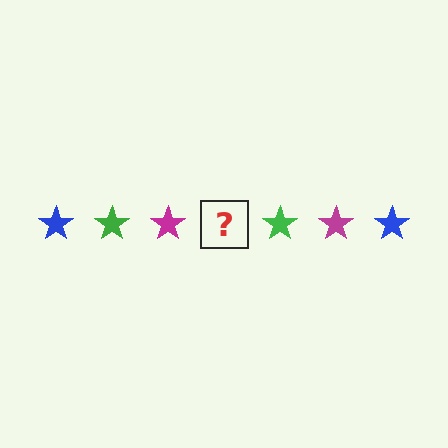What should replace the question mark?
The question mark should be replaced with a blue star.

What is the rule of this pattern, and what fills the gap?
The rule is that the pattern cycles through blue, green, magenta stars. The gap should be filled with a blue star.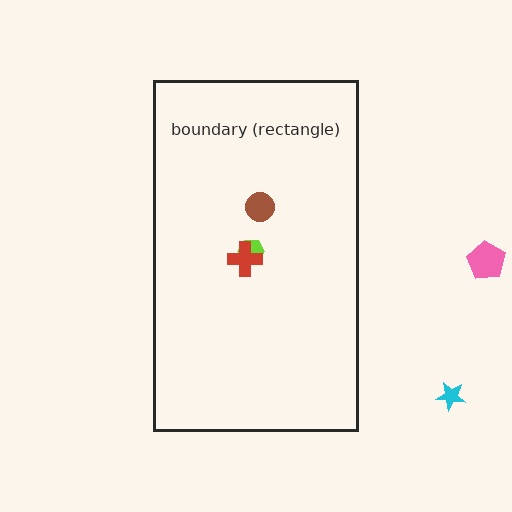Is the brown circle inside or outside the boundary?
Inside.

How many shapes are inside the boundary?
3 inside, 2 outside.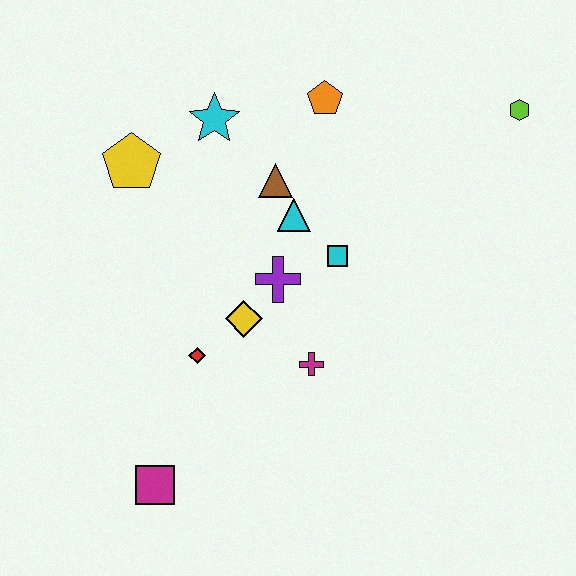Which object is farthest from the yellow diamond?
The lime hexagon is farthest from the yellow diamond.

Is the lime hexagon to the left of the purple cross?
No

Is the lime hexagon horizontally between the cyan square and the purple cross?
No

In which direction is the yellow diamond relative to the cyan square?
The yellow diamond is to the left of the cyan square.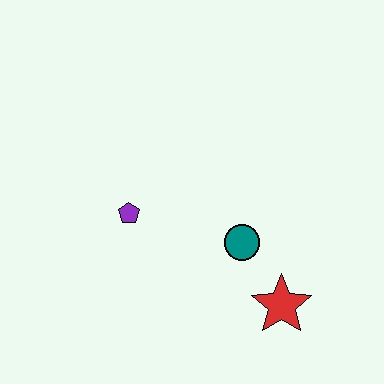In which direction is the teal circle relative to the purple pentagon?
The teal circle is to the right of the purple pentagon.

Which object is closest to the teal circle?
The red star is closest to the teal circle.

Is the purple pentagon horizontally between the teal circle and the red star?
No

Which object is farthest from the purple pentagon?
The red star is farthest from the purple pentagon.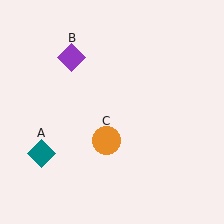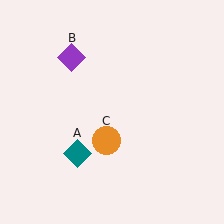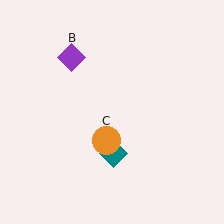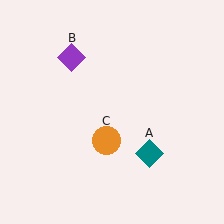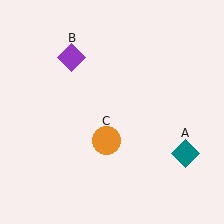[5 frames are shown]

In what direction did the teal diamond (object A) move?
The teal diamond (object A) moved right.